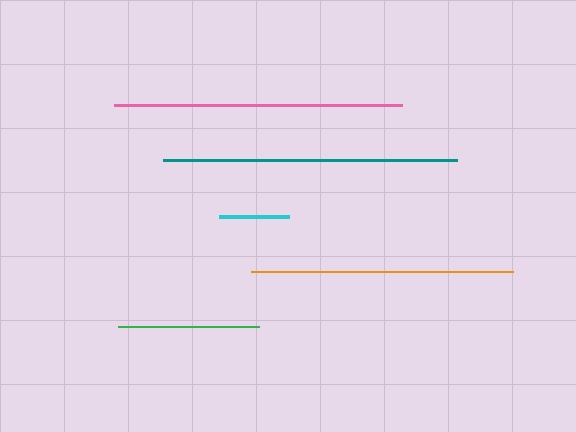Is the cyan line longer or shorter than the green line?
The green line is longer than the cyan line.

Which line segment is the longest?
The teal line is the longest at approximately 294 pixels.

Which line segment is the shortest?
The cyan line is the shortest at approximately 71 pixels.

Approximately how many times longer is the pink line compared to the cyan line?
The pink line is approximately 4.1 times the length of the cyan line.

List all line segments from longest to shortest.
From longest to shortest: teal, pink, orange, green, cyan.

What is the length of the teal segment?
The teal segment is approximately 294 pixels long.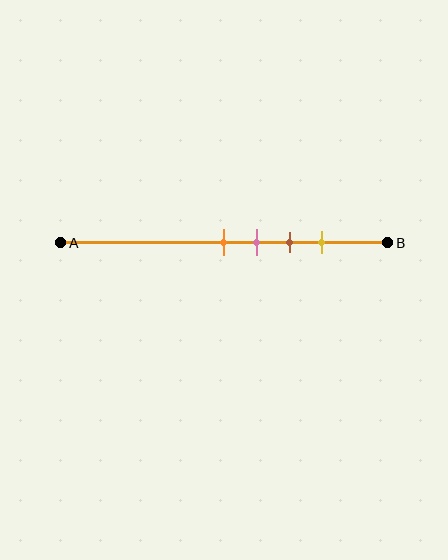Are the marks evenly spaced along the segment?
Yes, the marks are approximately evenly spaced.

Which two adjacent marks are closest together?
The orange and pink marks are the closest adjacent pair.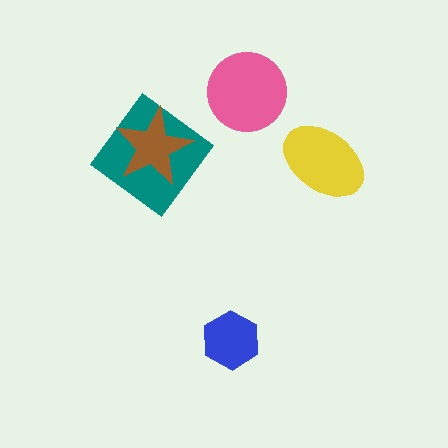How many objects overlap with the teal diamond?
1 object overlaps with the teal diamond.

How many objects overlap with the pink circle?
0 objects overlap with the pink circle.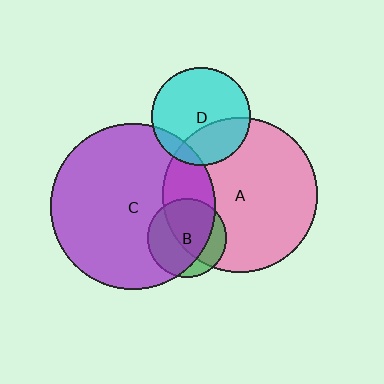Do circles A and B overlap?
Yes.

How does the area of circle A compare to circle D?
Approximately 2.5 times.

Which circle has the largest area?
Circle C (purple).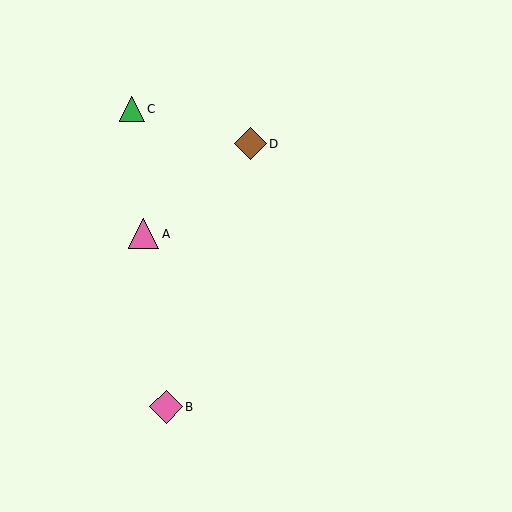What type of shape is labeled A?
Shape A is a pink triangle.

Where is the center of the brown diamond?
The center of the brown diamond is at (250, 144).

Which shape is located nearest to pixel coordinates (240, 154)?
The brown diamond (labeled D) at (250, 144) is nearest to that location.